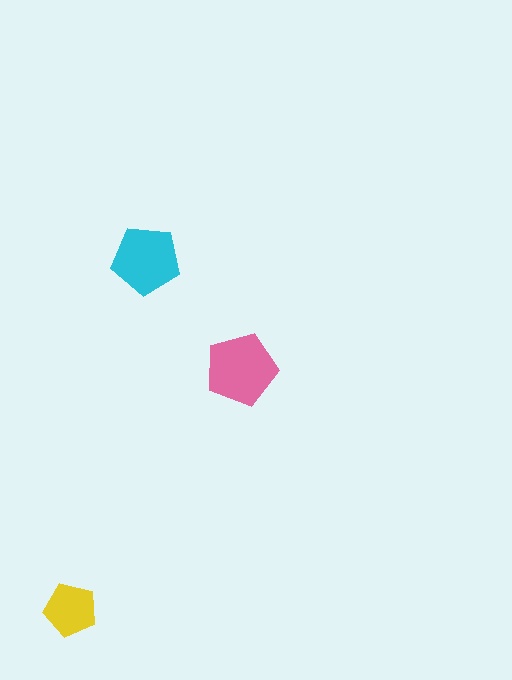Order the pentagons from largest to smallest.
the pink one, the cyan one, the yellow one.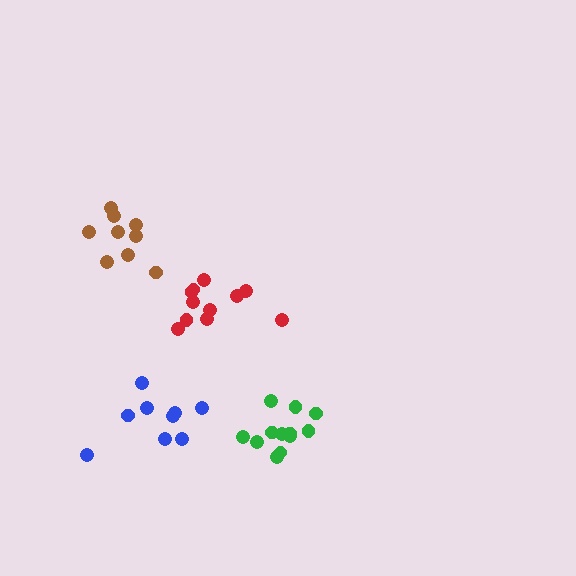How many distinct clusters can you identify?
There are 4 distinct clusters.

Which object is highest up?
The brown cluster is topmost.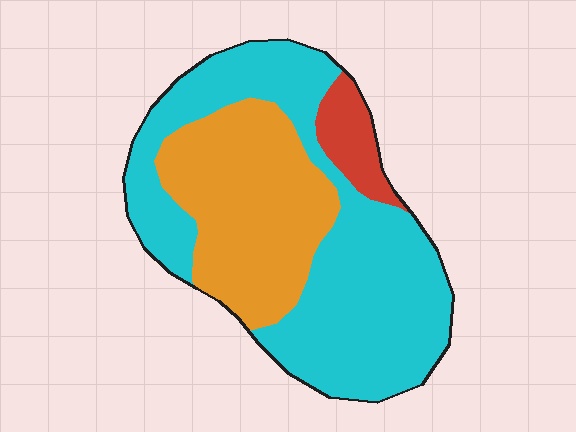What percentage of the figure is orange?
Orange covers roughly 35% of the figure.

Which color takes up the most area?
Cyan, at roughly 60%.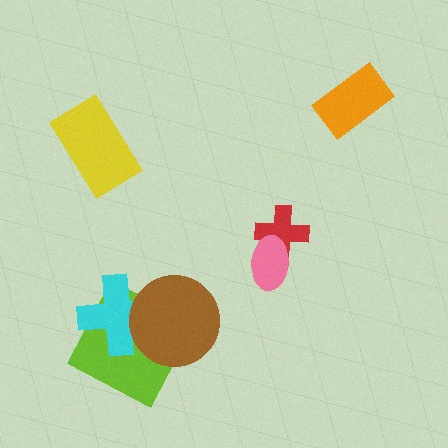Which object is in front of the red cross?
The pink ellipse is in front of the red cross.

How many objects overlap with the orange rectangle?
0 objects overlap with the orange rectangle.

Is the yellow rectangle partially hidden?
No, no other shape covers it.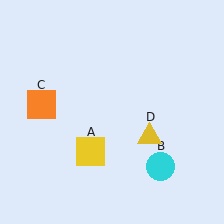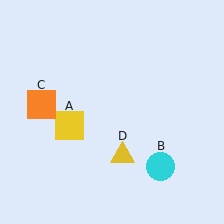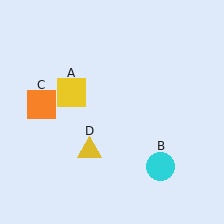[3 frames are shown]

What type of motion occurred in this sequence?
The yellow square (object A), yellow triangle (object D) rotated clockwise around the center of the scene.